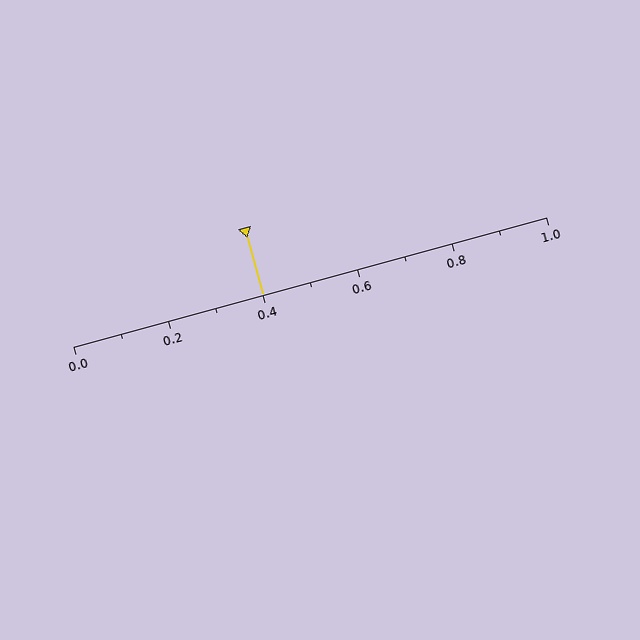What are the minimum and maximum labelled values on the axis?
The axis runs from 0.0 to 1.0.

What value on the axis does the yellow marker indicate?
The marker indicates approximately 0.4.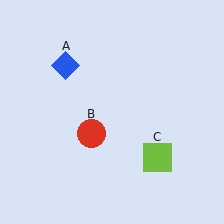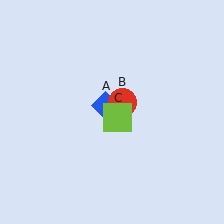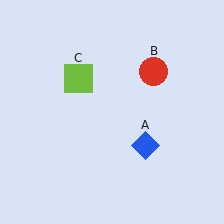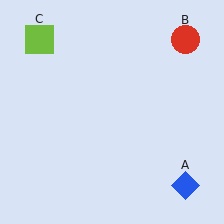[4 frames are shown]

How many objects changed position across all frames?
3 objects changed position: blue diamond (object A), red circle (object B), lime square (object C).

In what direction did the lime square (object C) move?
The lime square (object C) moved up and to the left.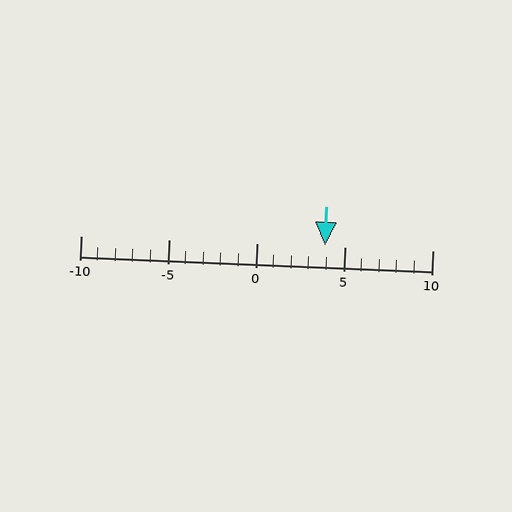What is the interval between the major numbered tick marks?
The major tick marks are spaced 5 units apart.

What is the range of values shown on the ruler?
The ruler shows values from -10 to 10.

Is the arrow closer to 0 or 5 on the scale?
The arrow is closer to 5.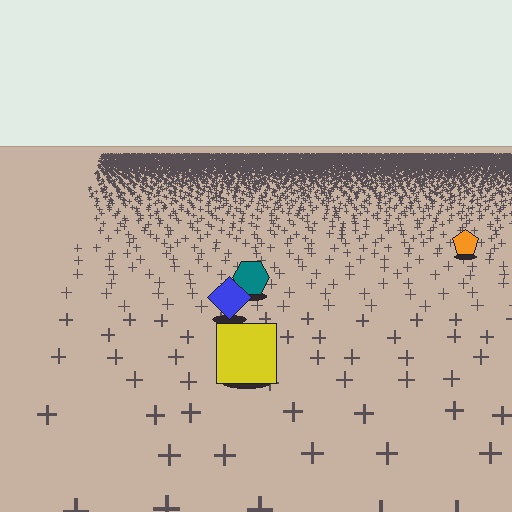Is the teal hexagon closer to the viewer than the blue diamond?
No. The blue diamond is closer — you can tell from the texture gradient: the ground texture is coarser near it.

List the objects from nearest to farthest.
From nearest to farthest: the yellow square, the blue diamond, the teal hexagon, the orange pentagon.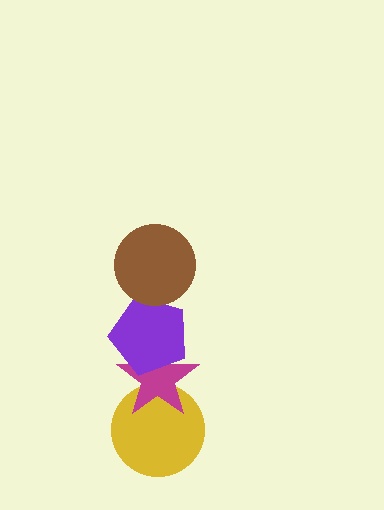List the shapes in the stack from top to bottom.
From top to bottom: the brown circle, the purple pentagon, the magenta star, the yellow circle.